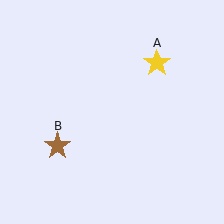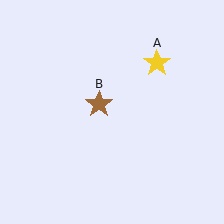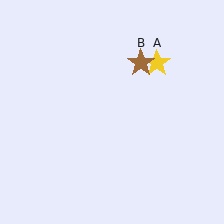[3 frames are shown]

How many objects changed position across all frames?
1 object changed position: brown star (object B).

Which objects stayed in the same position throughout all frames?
Yellow star (object A) remained stationary.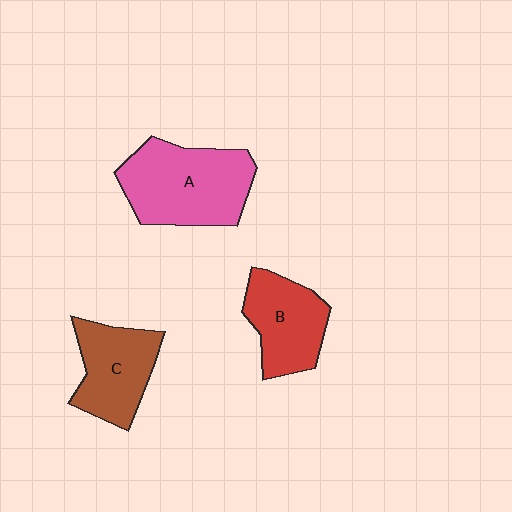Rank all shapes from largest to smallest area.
From largest to smallest: A (pink), C (brown), B (red).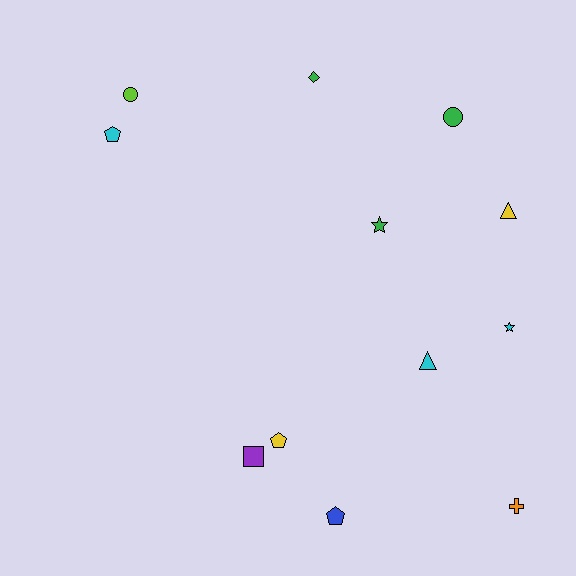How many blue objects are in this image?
There is 1 blue object.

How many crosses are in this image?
There is 1 cross.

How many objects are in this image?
There are 12 objects.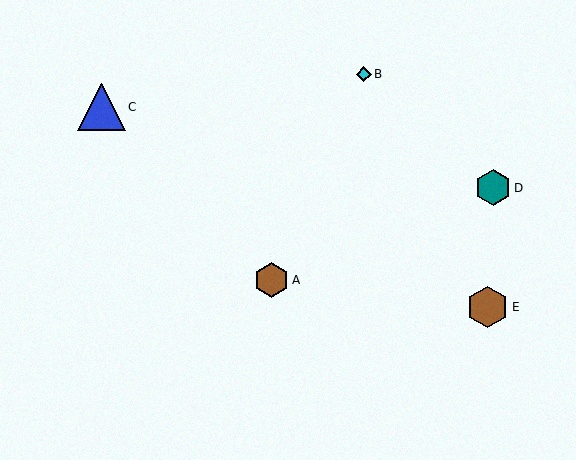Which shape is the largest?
The blue triangle (labeled C) is the largest.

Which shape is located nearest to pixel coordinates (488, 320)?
The brown hexagon (labeled E) at (488, 307) is nearest to that location.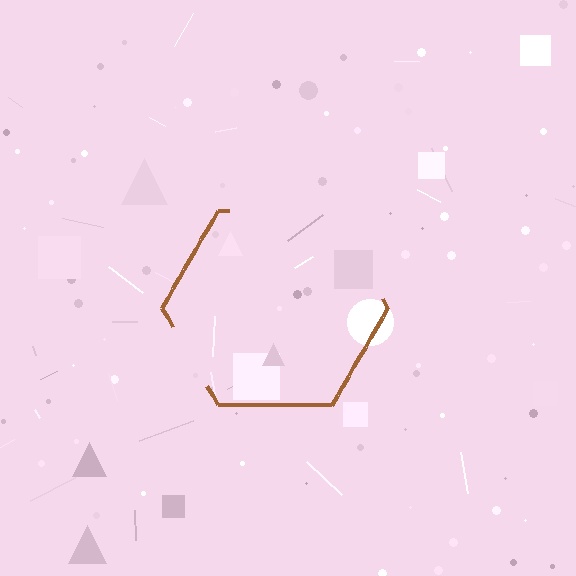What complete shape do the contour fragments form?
The contour fragments form a hexagon.